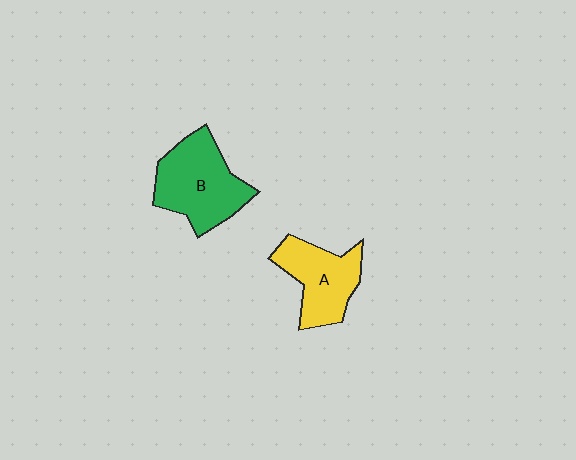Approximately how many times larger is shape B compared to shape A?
Approximately 1.3 times.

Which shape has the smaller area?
Shape A (yellow).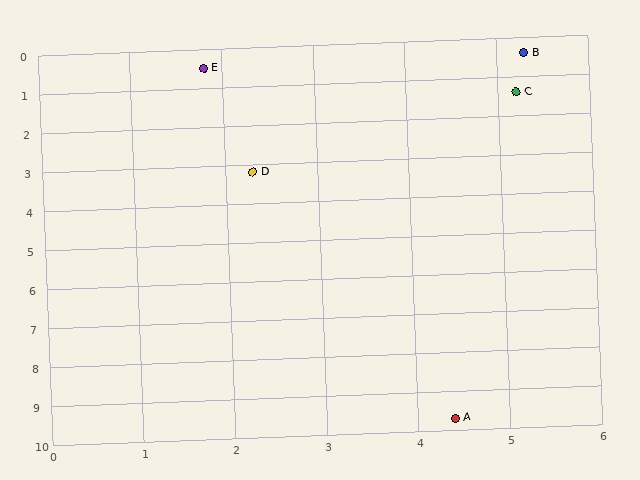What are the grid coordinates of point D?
Point D is at approximately (2.3, 3.2).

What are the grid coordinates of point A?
Point A is at approximately (4.4, 9.7).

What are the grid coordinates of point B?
Point B is at approximately (5.3, 0.4).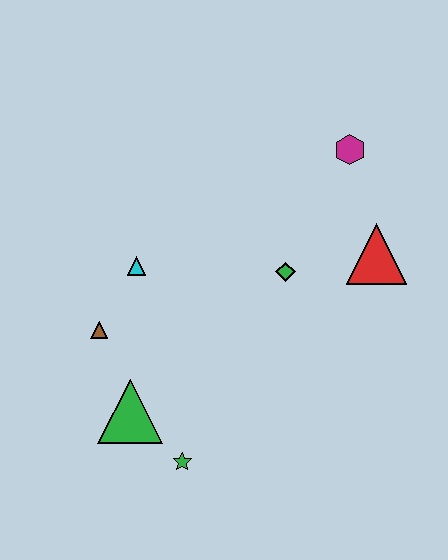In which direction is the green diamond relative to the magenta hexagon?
The green diamond is below the magenta hexagon.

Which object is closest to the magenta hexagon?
The red triangle is closest to the magenta hexagon.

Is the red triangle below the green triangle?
No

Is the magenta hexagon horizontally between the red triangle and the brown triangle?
Yes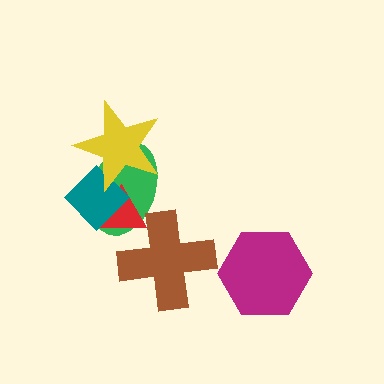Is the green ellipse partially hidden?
Yes, it is partially covered by another shape.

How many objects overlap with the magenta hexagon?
0 objects overlap with the magenta hexagon.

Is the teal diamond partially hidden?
Yes, it is partially covered by another shape.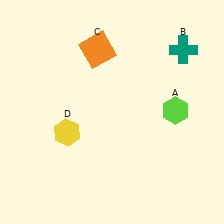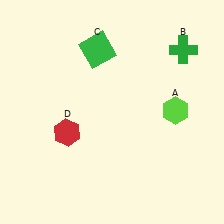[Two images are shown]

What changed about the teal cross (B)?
In Image 1, B is teal. In Image 2, it changed to green.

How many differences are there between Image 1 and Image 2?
There are 3 differences between the two images.